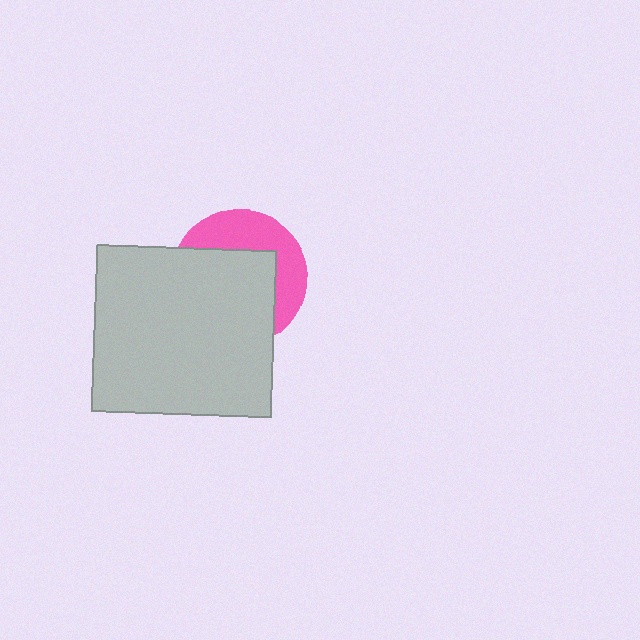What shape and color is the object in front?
The object in front is a light gray rectangle.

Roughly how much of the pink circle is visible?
A small part of it is visible (roughly 38%).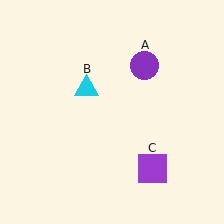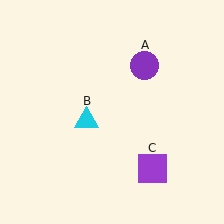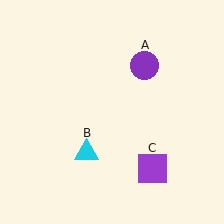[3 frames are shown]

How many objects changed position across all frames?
1 object changed position: cyan triangle (object B).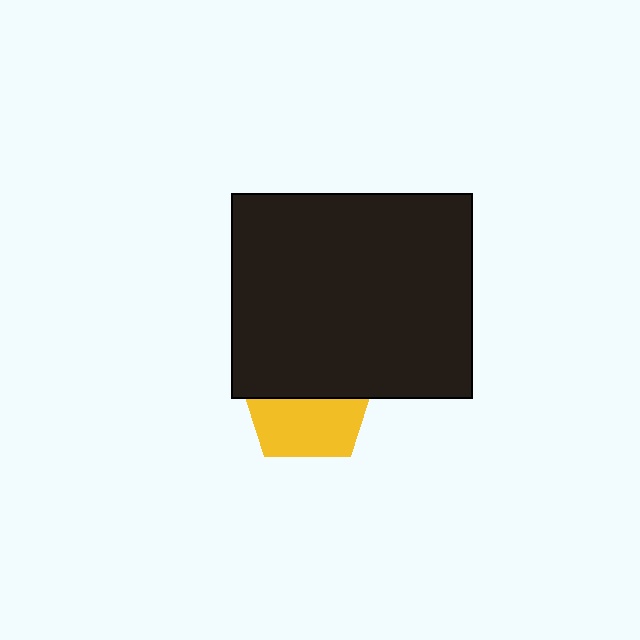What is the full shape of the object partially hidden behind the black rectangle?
The partially hidden object is a yellow pentagon.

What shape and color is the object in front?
The object in front is a black rectangle.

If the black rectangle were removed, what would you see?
You would see the complete yellow pentagon.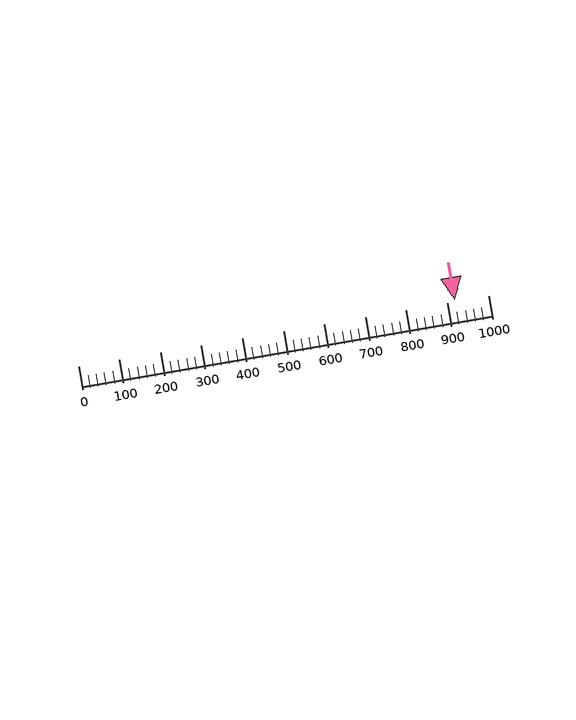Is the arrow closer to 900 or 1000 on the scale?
The arrow is closer to 900.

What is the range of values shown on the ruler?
The ruler shows values from 0 to 1000.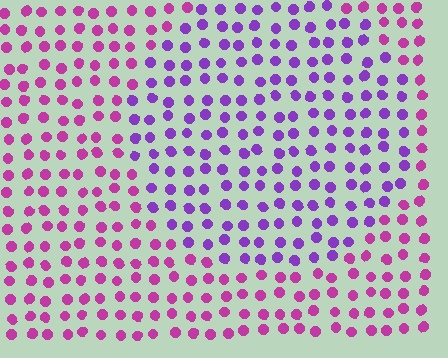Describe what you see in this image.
The image is filled with small magenta elements in a uniform arrangement. A circle-shaped region is visible where the elements are tinted to a slightly different hue, forming a subtle color boundary.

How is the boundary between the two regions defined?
The boundary is defined purely by a slight shift in hue (about 39 degrees). Spacing, size, and orientation are identical on both sides.